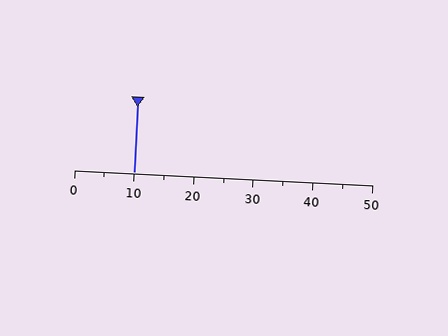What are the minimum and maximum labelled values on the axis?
The axis runs from 0 to 50.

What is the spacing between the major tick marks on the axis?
The major ticks are spaced 10 apart.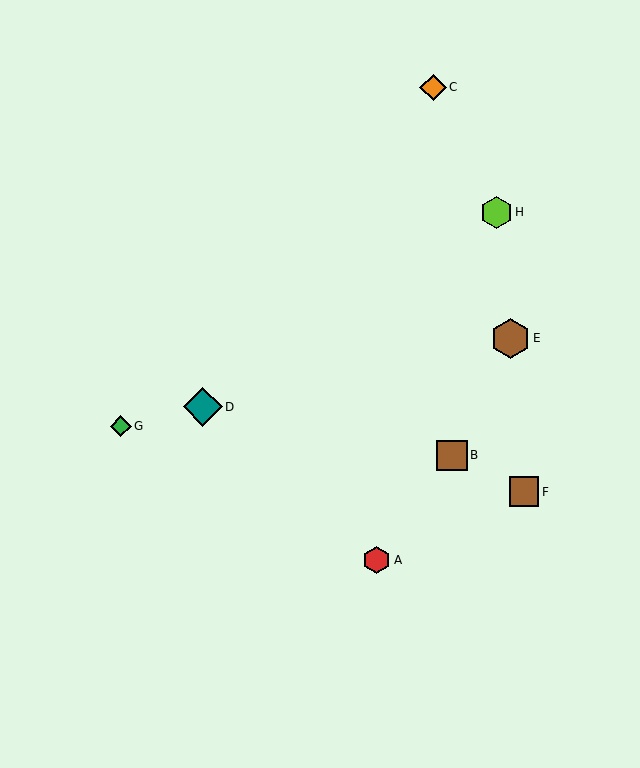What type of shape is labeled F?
Shape F is a brown square.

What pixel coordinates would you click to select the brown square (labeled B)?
Click at (452, 455) to select the brown square B.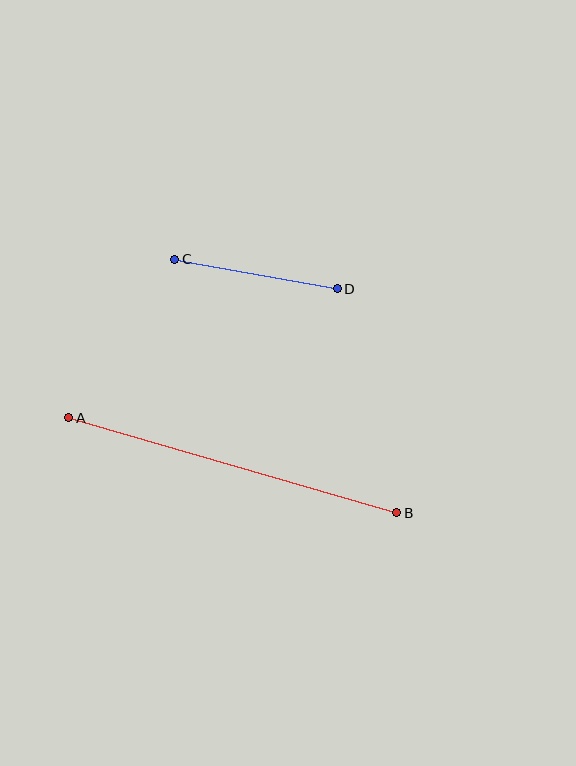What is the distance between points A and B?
The distance is approximately 342 pixels.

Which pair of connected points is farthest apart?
Points A and B are farthest apart.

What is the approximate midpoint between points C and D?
The midpoint is at approximately (256, 274) pixels.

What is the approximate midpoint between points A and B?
The midpoint is at approximately (233, 465) pixels.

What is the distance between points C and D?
The distance is approximately 165 pixels.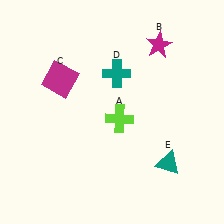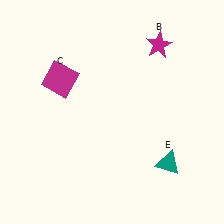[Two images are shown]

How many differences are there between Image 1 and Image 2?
There are 2 differences between the two images.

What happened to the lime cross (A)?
The lime cross (A) was removed in Image 2. It was in the bottom-right area of Image 1.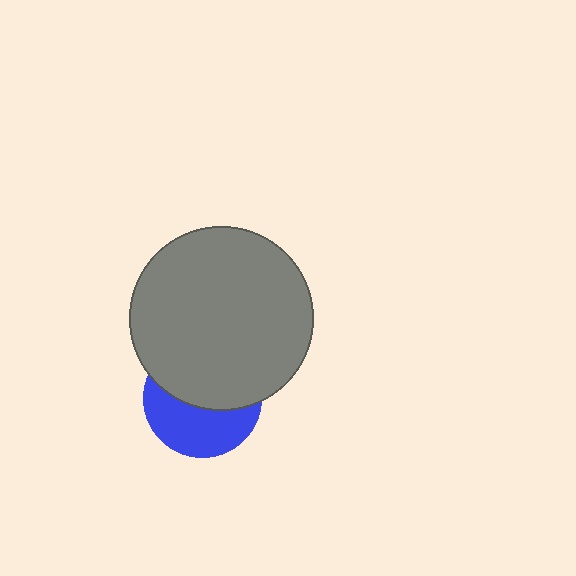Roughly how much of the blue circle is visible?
About half of it is visible (roughly 46%).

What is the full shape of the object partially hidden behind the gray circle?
The partially hidden object is a blue circle.